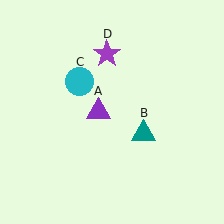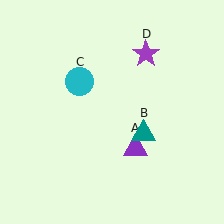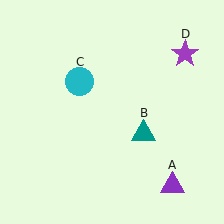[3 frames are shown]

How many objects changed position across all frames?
2 objects changed position: purple triangle (object A), purple star (object D).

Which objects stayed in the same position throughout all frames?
Teal triangle (object B) and cyan circle (object C) remained stationary.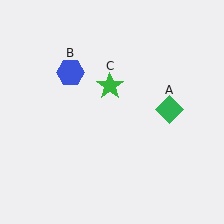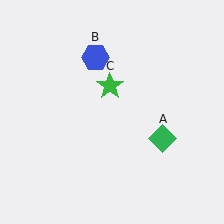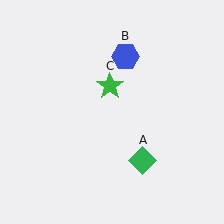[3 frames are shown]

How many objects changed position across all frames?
2 objects changed position: green diamond (object A), blue hexagon (object B).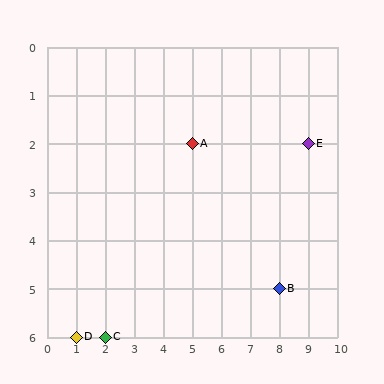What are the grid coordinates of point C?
Point C is at grid coordinates (2, 6).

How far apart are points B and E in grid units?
Points B and E are 1 column and 3 rows apart (about 3.2 grid units diagonally).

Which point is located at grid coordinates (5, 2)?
Point A is at (5, 2).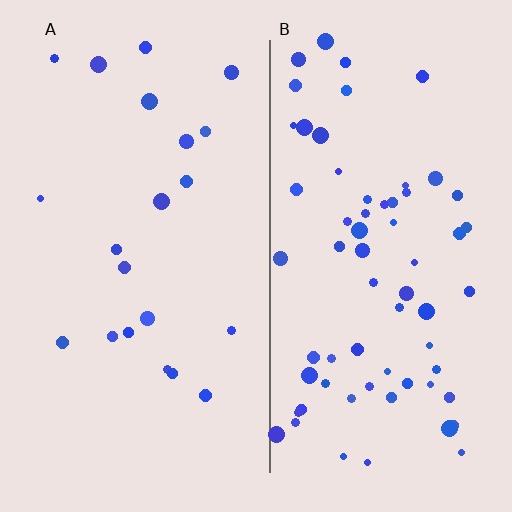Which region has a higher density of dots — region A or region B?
B (the right).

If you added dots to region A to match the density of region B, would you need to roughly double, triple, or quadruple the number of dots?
Approximately triple.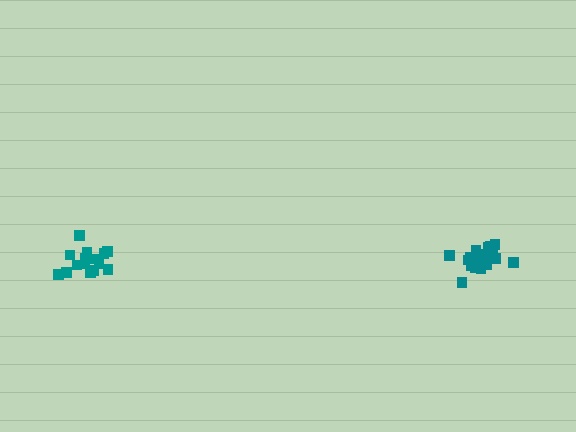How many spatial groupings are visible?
There are 2 spatial groupings.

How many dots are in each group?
Group 1: 15 dots, Group 2: 18 dots (33 total).